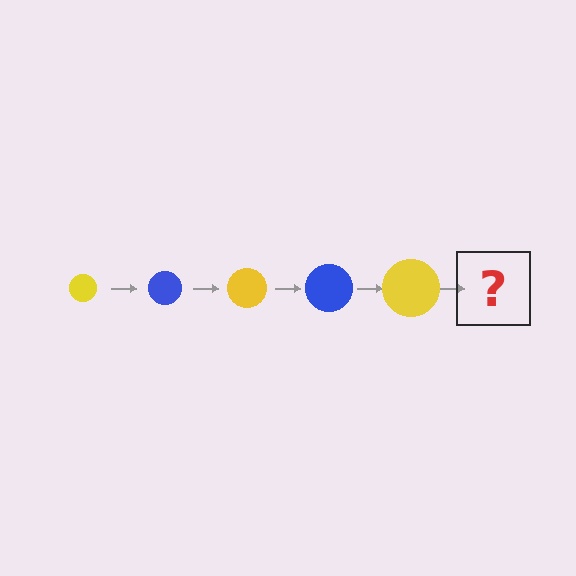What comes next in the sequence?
The next element should be a blue circle, larger than the previous one.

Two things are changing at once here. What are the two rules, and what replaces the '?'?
The two rules are that the circle grows larger each step and the color cycles through yellow and blue. The '?' should be a blue circle, larger than the previous one.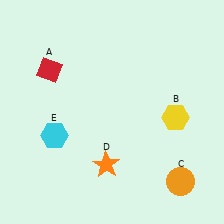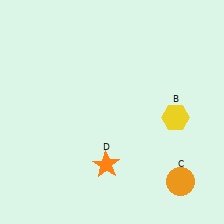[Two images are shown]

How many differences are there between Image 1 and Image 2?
There are 2 differences between the two images.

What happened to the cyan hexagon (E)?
The cyan hexagon (E) was removed in Image 2. It was in the bottom-left area of Image 1.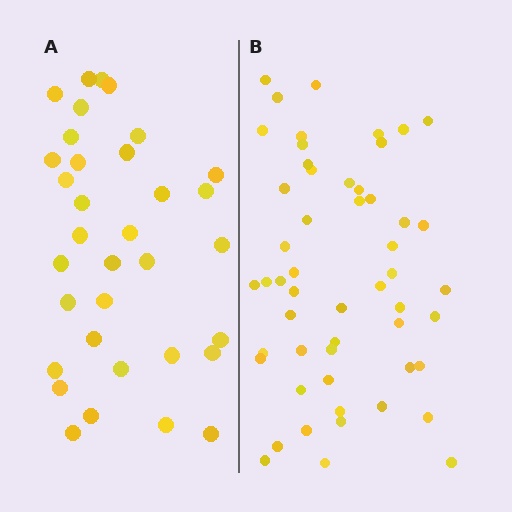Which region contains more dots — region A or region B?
Region B (the right region) has more dots.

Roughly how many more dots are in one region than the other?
Region B has approximately 20 more dots than region A.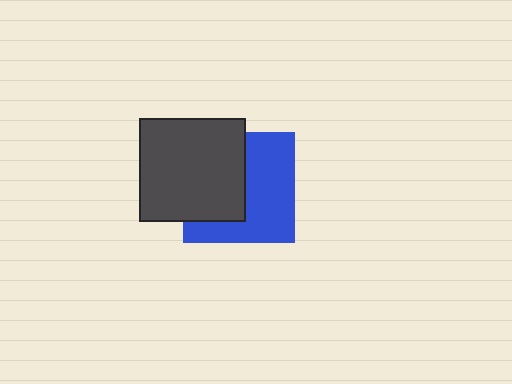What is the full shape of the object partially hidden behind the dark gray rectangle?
The partially hidden object is a blue square.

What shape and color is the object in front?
The object in front is a dark gray rectangle.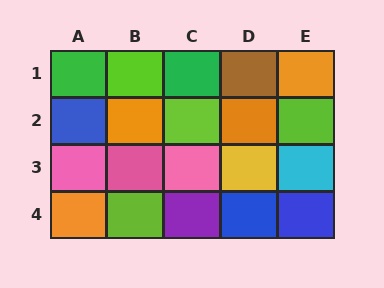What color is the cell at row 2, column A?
Blue.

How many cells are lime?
4 cells are lime.